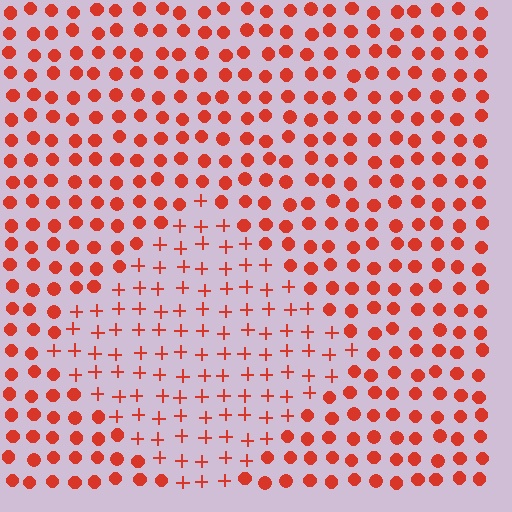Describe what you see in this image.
The image is filled with small red elements arranged in a uniform grid. A diamond-shaped region contains plus signs, while the surrounding area contains circles. The boundary is defined purely by the change in element shape.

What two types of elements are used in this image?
The image uses plus signs inside the diamond region and circles outside it.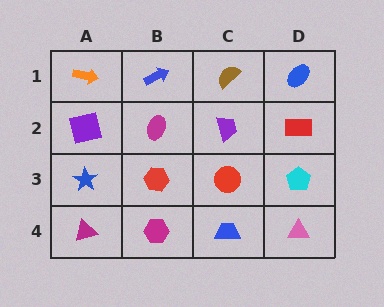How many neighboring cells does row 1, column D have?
2.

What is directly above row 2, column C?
A brown semicircle.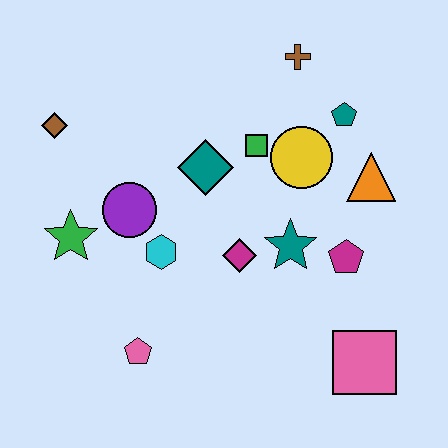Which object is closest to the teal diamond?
The green square is closest to the teal diamond.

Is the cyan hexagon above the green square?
No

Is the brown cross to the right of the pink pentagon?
Yes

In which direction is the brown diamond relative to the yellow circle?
The brown diamond is to the left of the yellow circle.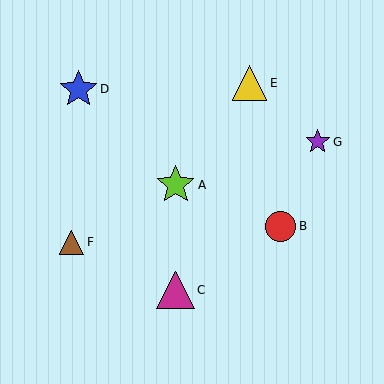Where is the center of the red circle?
The center of the red circle is at (281, 226).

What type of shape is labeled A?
Shape A is a lime star.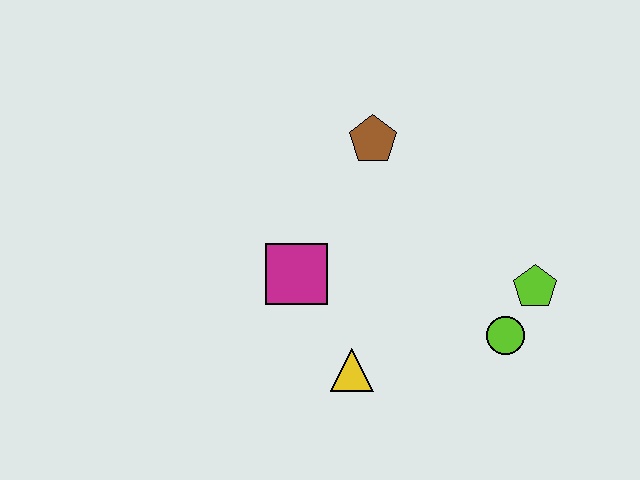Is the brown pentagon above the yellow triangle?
Yes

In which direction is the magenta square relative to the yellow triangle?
The magenta square is above the yellow triangle.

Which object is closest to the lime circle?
The lime pentagon is closest to the lime circle.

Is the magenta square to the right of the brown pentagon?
No